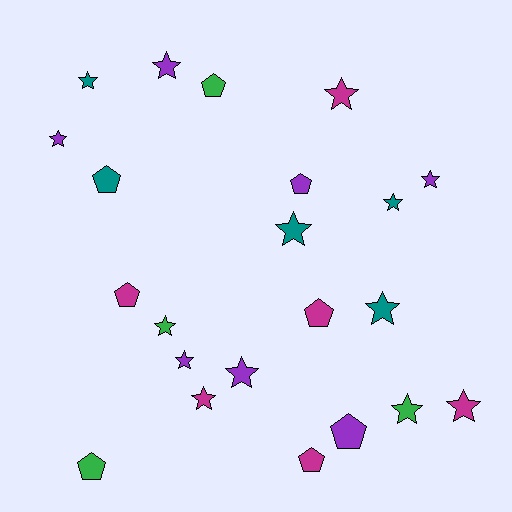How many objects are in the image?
There are 22 objects.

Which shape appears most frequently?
Star, with 14 objects.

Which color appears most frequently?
Purple, with 7 objects.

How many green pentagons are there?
There are 2 green pentagons.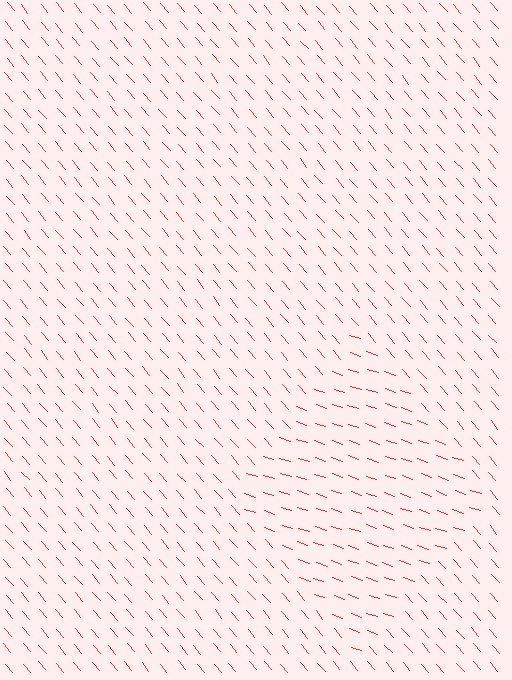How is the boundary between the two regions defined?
The boundary is defined purely by a change in line orientation (approximately 30 degrees difference). All lines are the same color and thickness.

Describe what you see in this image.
The image is filled with small red line segments. A diamond region in the image has lines oriented differently from the surrounding lines, creating a visible texture boundary.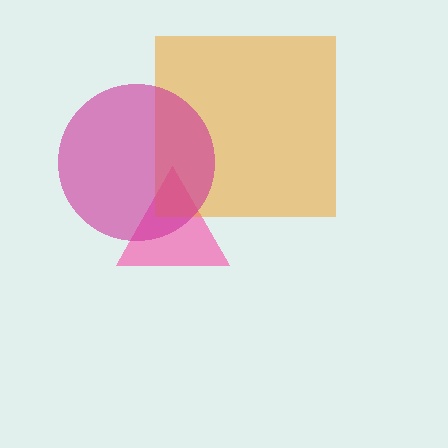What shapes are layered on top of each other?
The layered shapes are: a pink triangle, an orange square, a magenta circle.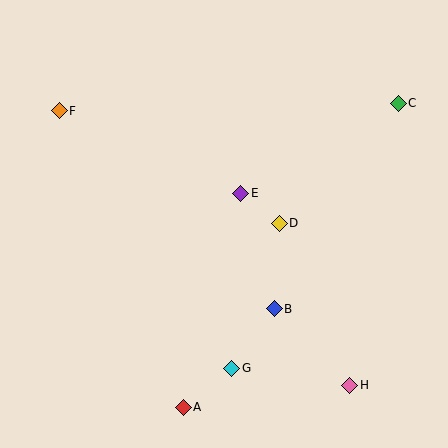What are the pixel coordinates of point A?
Point A is at (183, 407).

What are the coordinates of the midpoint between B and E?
The midpoint between B and E is at (257, 251).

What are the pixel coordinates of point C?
Point C is at (398, 103).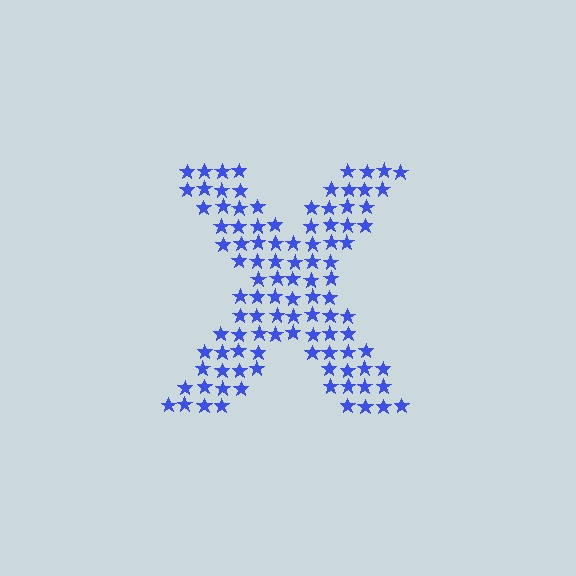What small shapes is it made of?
It is made of small stars.